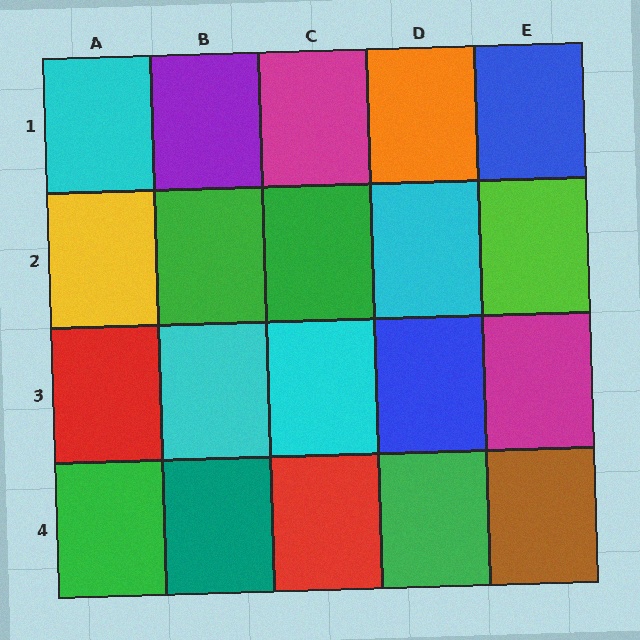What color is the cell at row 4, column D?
Green.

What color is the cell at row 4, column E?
Brown.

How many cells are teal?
1 cell is teal.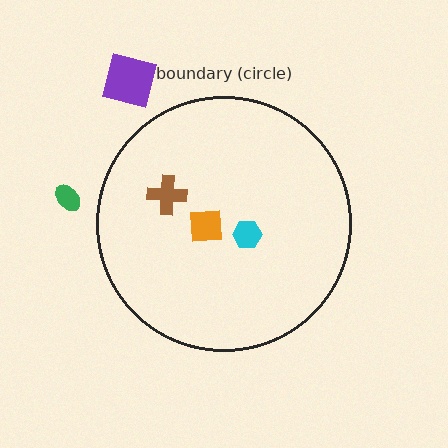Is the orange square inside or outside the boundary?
Inside.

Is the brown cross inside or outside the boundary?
Inside.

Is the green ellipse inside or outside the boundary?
Outside.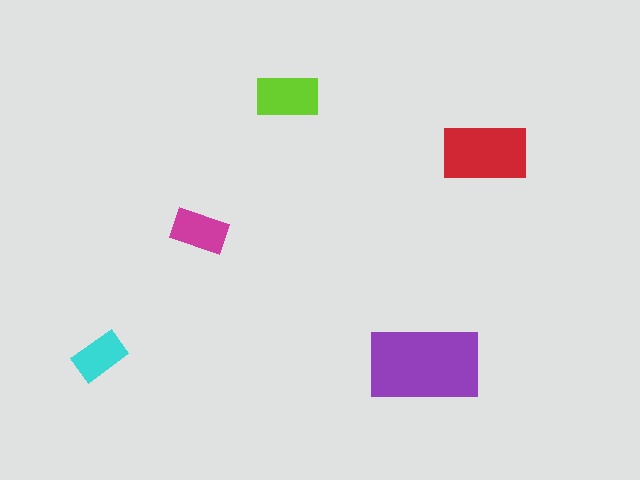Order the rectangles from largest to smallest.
the purple one, the red one, the lime one, the magenta one, the cyan one.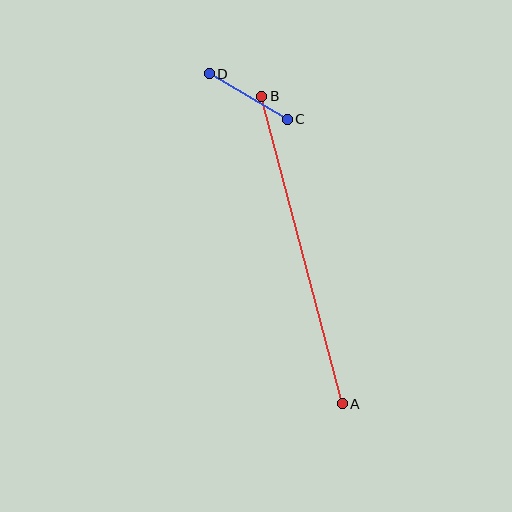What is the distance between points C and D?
The distance is approximately 90 pixels.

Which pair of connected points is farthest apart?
Points A and B are farthest apart.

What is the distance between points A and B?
The distance is approximately 318 pixels.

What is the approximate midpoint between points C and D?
The midpoint is at approximately (248, 96) pixels.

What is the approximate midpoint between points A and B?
The midpoint is at approximately (302, 250) pixels.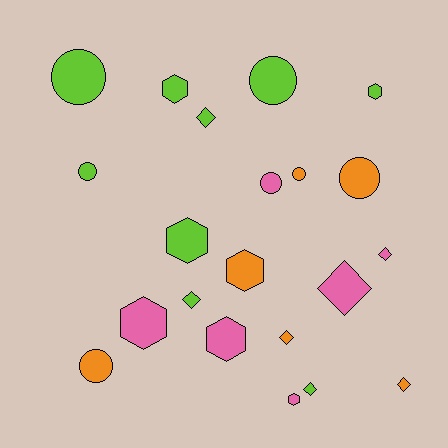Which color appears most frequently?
Lime, with 9 objects.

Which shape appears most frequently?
Diamond, with 7 objects.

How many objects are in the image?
There are 21 objects.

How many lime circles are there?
There are 3 lime circles.